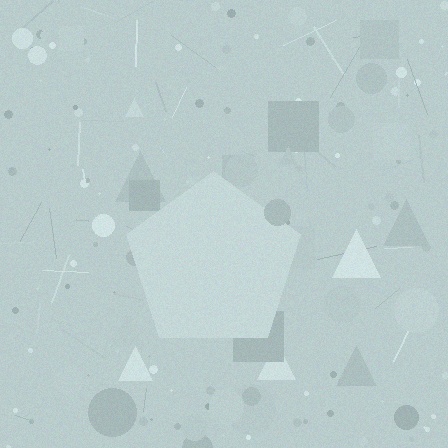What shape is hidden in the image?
A pentagon is hidden in the image.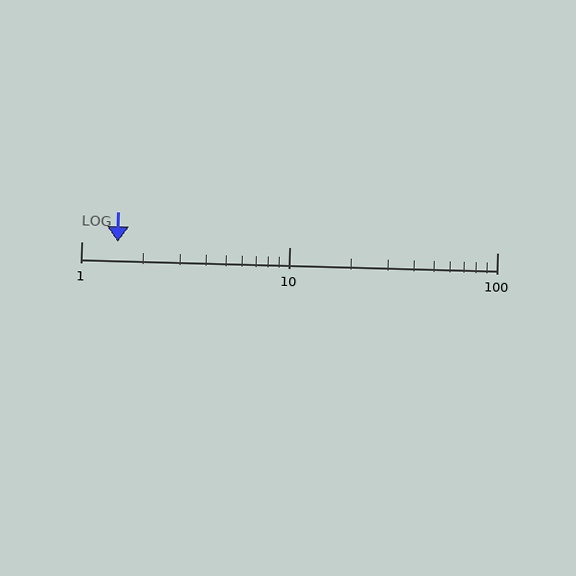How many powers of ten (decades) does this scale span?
The scale spans 2 decades, from 1 to 100.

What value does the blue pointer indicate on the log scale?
The pointer indicates approximately 1.5.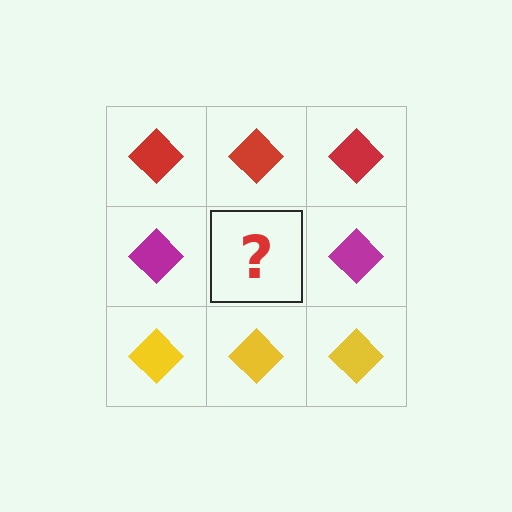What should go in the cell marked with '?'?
The missing cell should contain a magenta diamond.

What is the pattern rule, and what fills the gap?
The rule is that each row has a consistent color. The gap should be filled with a magenta diamond.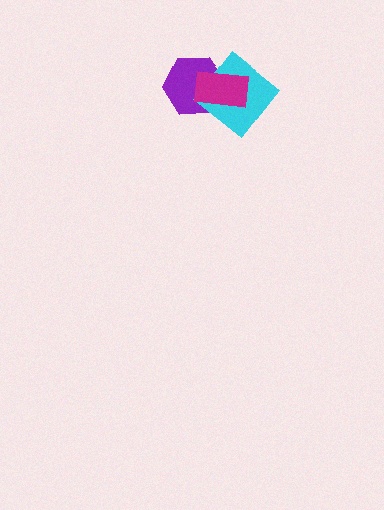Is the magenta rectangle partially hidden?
No, no other shape covers it.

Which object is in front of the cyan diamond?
The magenta rectangle is in front of the cyan diamond.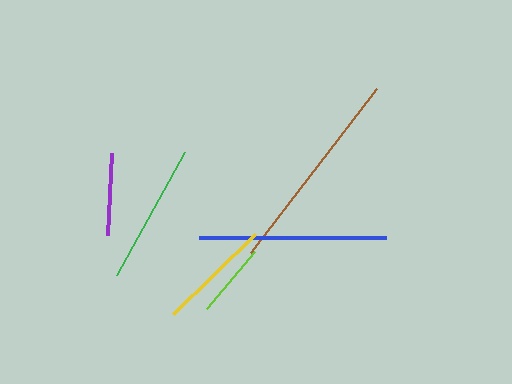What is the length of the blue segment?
The blue segment is approximately 187 pixels long.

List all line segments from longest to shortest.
From longest to shortest: brown, blue, green, yellow, purple, lime.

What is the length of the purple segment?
The purple segment is approximately 81 pixels long.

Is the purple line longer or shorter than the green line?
The green line is longer than the purple line.